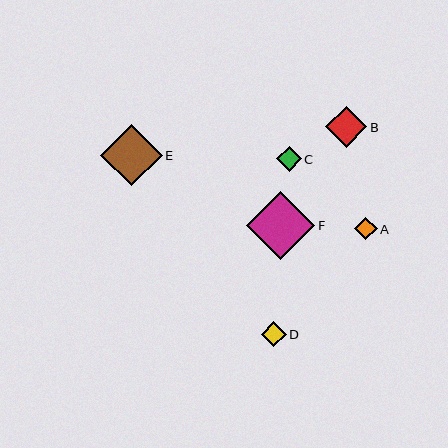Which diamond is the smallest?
Diamond A is the smallest with a size of approximately 23 pixels.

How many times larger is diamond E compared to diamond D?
Diamond E is approximately 2.4 times the size of diamond D.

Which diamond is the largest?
Diamond F is the largest with a size of approximately 68 pixels.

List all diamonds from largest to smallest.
From largest to smallest: F, E, B, D, C, A.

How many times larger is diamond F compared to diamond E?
Diamond F is approximately 1.1 times the size of diamond E.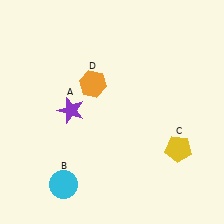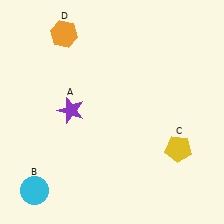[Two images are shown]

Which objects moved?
The objects that moved are: the cyan circle (B), the orange hexagon (D).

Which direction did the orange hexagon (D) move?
The orange hexagon (D) moved up.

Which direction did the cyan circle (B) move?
The cyan circle (B) moved left.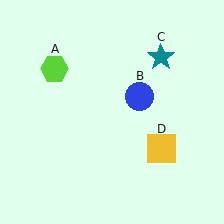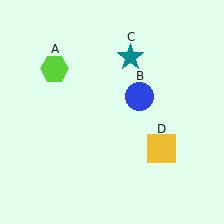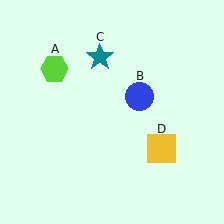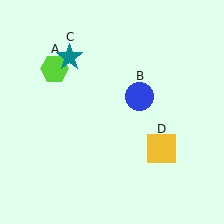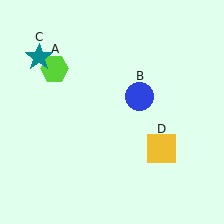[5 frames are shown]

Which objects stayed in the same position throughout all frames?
Lime hexagon (object A) and blue circle (object B) and yellow square (object D) remained stationary.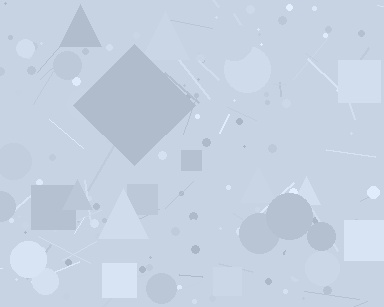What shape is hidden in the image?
A diamond is hidden in the image.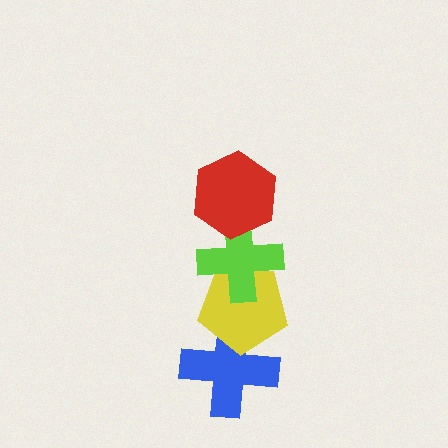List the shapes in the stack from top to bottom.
From top to bottom: the red hexagon, the lime cross, the yellow pentagon, the blue cross.